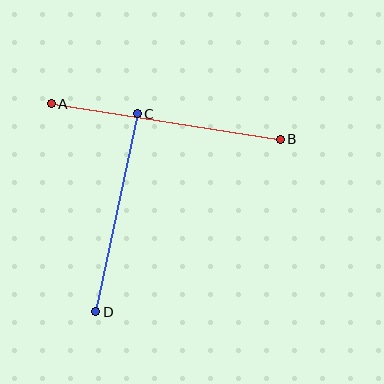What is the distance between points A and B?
The distance is approximately 232 pixels.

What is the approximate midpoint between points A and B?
The midpoint is at approximately (166, 122) pixels.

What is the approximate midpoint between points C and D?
The midpoint is at approximately (117, 213) pixels.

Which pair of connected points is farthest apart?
Points A and B are farthest apart.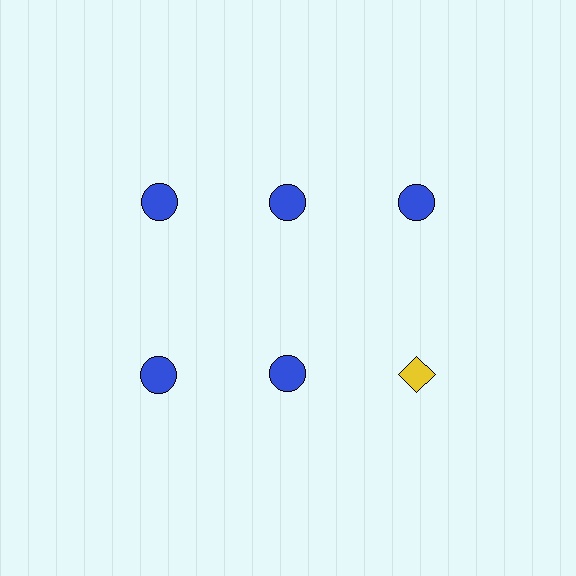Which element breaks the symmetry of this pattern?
The yellow diamond in the second row, center column breaks the symmetry. All other shapes are blue circles.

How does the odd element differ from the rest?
It differs in both color (yellow instead of blue) and shape (diamond instead of circle).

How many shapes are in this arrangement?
There are 6 shapes arranged in a grid pattern.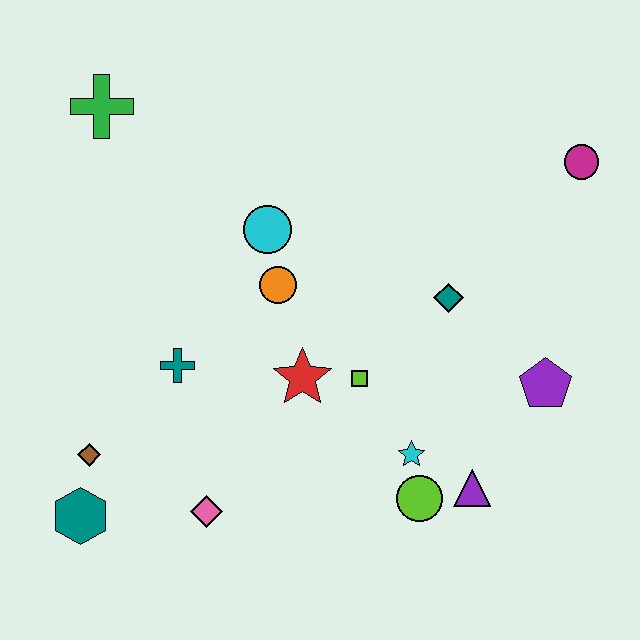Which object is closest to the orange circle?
The cyan circle is closest to the orange circle.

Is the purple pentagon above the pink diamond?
Yes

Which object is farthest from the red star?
The magenta circle is farthest from the red star.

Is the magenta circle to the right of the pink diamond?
Yes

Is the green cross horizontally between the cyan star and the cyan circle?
No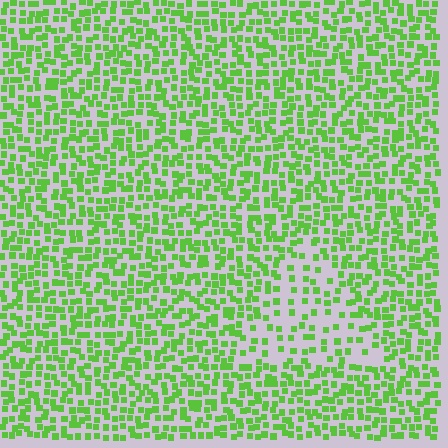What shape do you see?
I see a triangle.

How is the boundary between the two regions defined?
The boundary is defined by a change in element density (approximately 2.0x ratio). All elements are the same color, size, and shape.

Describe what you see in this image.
The image contains small lime elements arranged at two different densities. A triangle-shaped region is visible where the elements are less densely packed than the surrounding area.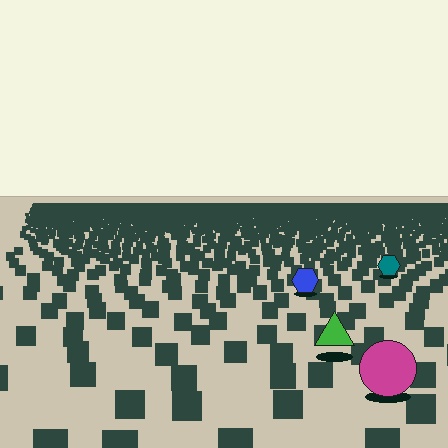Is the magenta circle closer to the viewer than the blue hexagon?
Yes. The magenta circle is closer — you can tell from the texture gradient: the ground texture is coarser near it.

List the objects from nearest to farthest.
From nearest to farthest: the magenta circle, the green triangle, the blue hexagon, the teal hexagon.